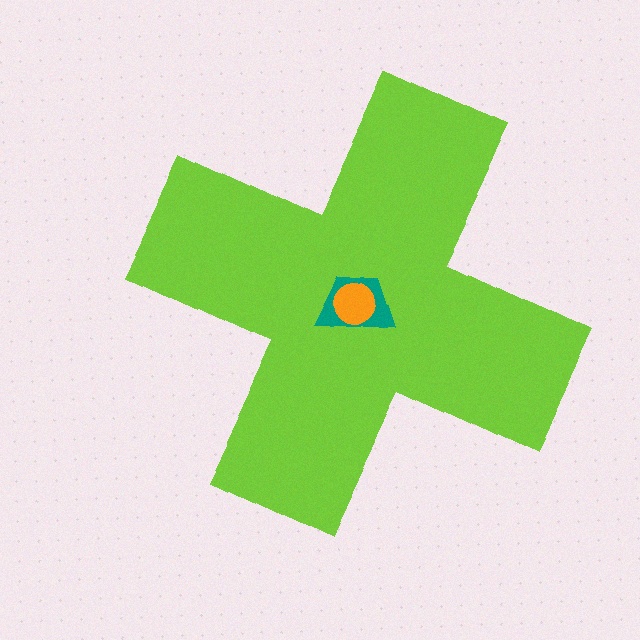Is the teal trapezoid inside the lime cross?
Yes.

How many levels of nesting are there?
3.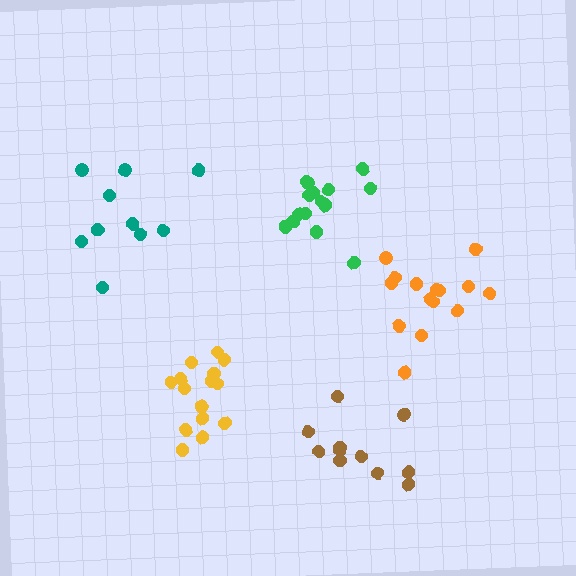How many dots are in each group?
Group 1: 15 dots, Group 2: 11 dots, Group 3: 10 dots, Group 4: 15 dots, Group 5: 15 dots (66 total).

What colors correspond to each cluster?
The clusters are colored: green, brown, teal, yellow, orange.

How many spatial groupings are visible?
There are 5 spatial groupings.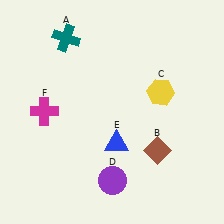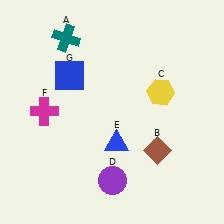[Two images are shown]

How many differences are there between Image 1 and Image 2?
There is 1 difference between the two images.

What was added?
A blue square (G) was added in Image 2.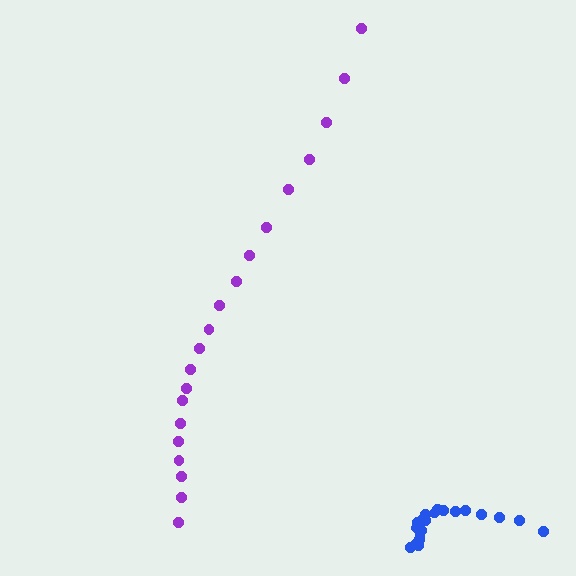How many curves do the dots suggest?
There are 2 distinct paths.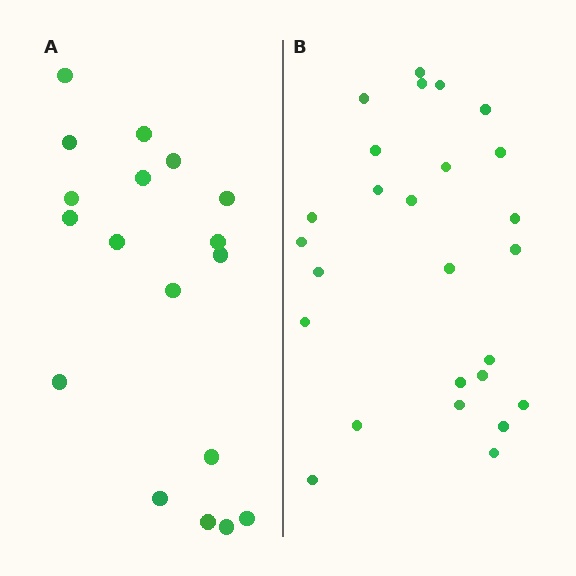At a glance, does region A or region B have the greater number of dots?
Region B (the right region) has more dots.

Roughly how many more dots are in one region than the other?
Region B has roughly 8 or so more dots than region A.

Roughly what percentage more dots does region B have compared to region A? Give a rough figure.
About 45% more.